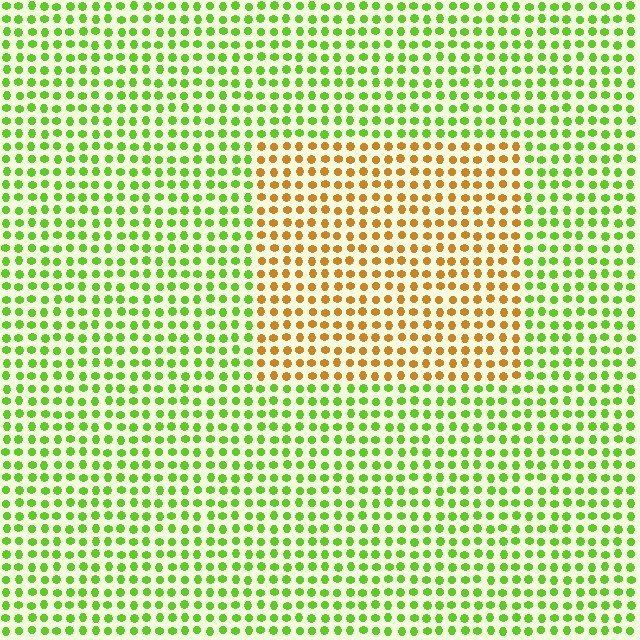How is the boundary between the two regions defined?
The boundary is defined purely by a slight shift in hue (about 66 degrees). Spacing, size, and orientation are identical on both sides.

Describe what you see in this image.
The image is filled with small lime elements in a uniform arrangement. A rectangle-shaped region is visible where the elements are tinted to a slightly different hue, forming a subtle color boundary.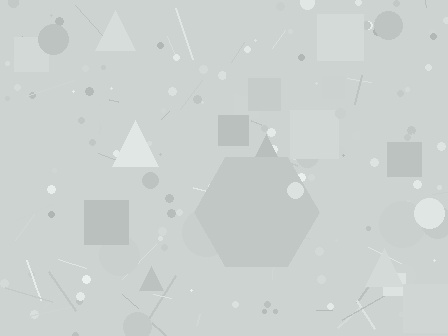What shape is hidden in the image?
A hexagon is hidden in the image.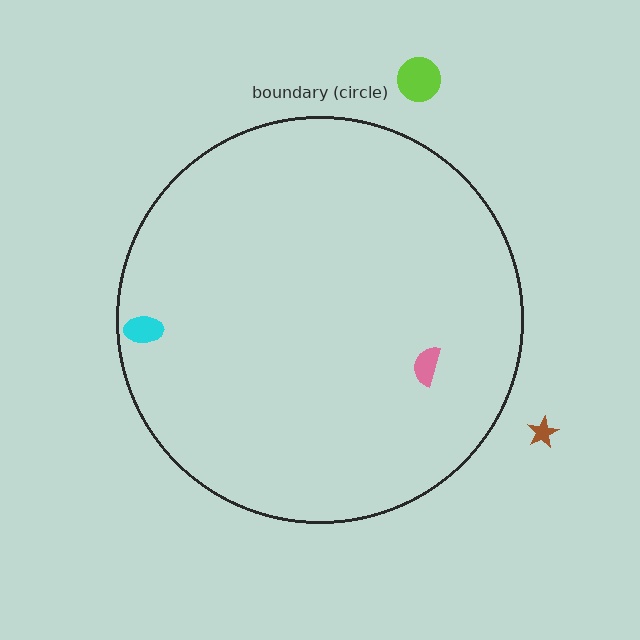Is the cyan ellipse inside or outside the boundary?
Inside.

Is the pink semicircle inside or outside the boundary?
Inside.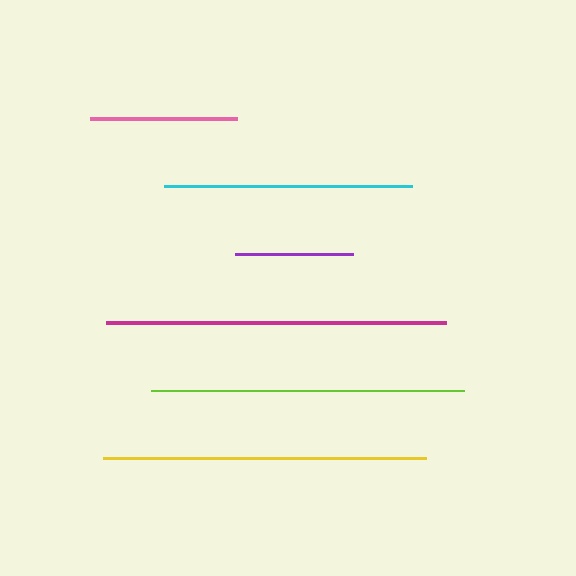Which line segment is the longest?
The magenta line is the longest at approximately 340 pixels.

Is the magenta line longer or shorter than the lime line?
The magenta line is longer than the lime line.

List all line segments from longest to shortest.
From longest to shortest: magenta, yellow, lime, cyan, pink, purple.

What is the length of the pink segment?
The pink segment is approximately 147 pixels long.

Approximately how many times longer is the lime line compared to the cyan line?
The lime line is approximately 1.3 times the length of the cyan line.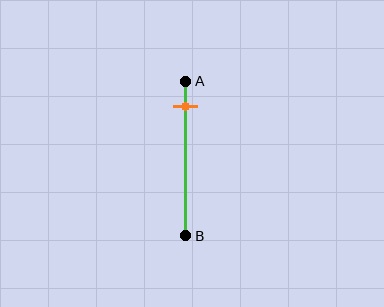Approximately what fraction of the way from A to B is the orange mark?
The orange mark is approximately 15% of the way from A to B.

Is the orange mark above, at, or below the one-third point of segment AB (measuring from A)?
The orange mark is above the one-third point of segment AB.